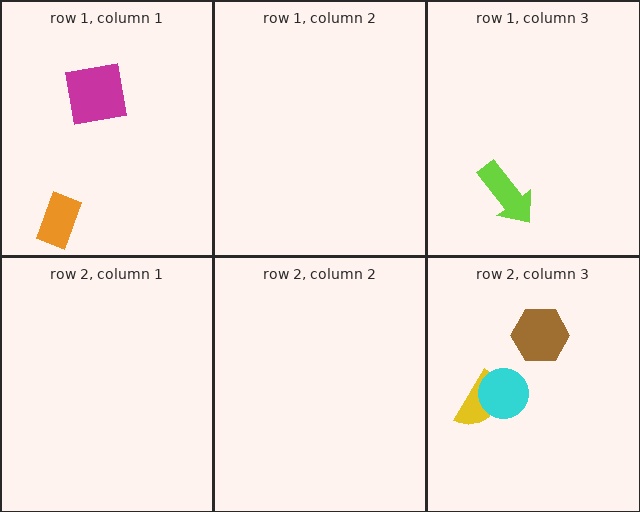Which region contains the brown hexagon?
The row 2, column 3 region.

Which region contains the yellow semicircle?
The row 2, column 3 region.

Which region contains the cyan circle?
The row 2, column 3 region.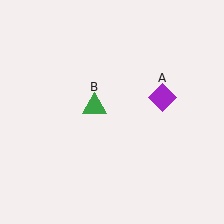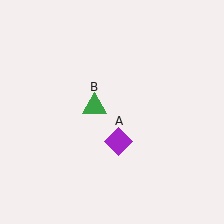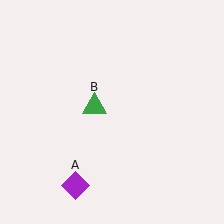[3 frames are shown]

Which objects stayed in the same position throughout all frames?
Green triangle (object B) remained stationary.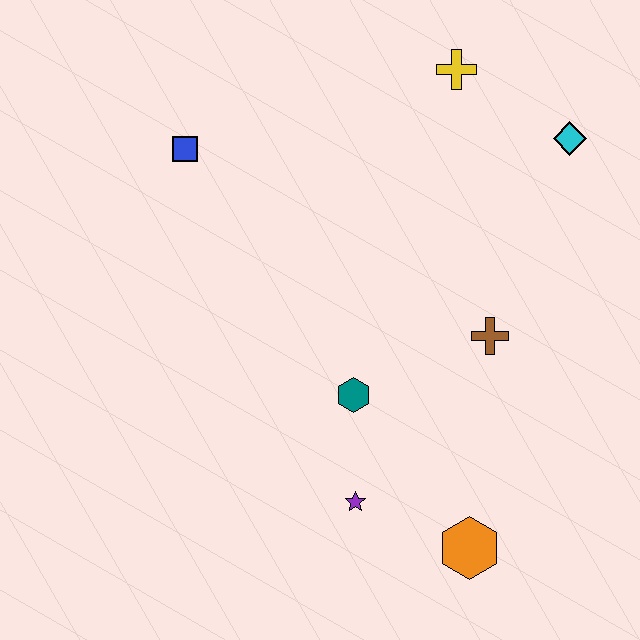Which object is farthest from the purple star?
The yellow cross is farthest from the purple star.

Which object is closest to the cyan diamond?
The yellow cross is closest to the cyan diamond.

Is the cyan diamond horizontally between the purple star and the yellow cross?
No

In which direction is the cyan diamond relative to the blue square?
The cyan diamond is to the right of the blue square.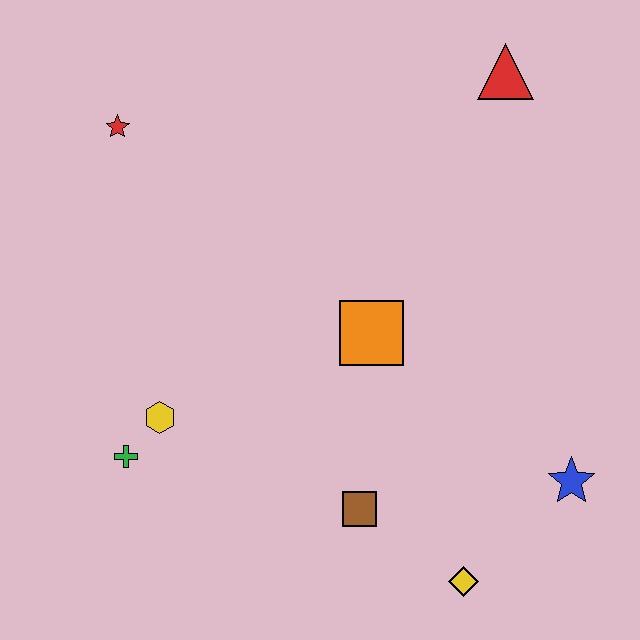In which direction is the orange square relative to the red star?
The orange square is to the right of the red star.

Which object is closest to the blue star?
The yellow diamond is closest to the blue star.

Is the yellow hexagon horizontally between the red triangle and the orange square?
No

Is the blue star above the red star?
No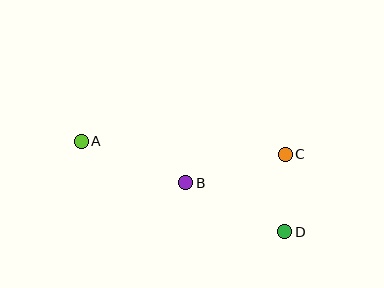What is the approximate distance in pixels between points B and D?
The distance between B and D is approximately 111 pixels.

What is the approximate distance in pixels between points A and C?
The distance between A and C is approximately 205 pixels.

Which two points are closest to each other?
Points C and D are closest to each other.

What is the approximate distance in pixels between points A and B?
The distance between A and B is approximately 113 pixels.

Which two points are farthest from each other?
Points A and D are farthest from each other.